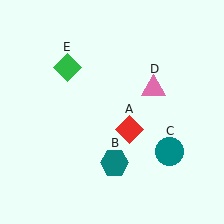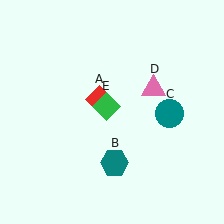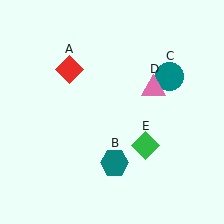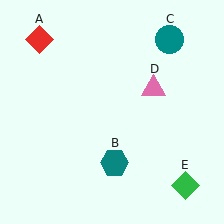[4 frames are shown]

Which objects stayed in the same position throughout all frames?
Teal hexagon (object B) and pink triangle (object D) remained stationary.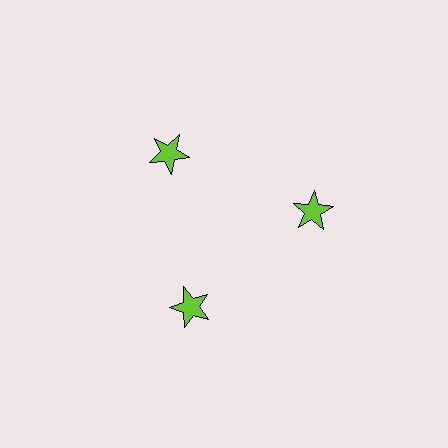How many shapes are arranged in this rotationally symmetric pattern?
There are 3 shapes, arranged in 3 groups of 1.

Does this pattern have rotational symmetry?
Yes, this pattern has 3-fold rotational symmetry. It looks the same after rotating 120 degrees around the center.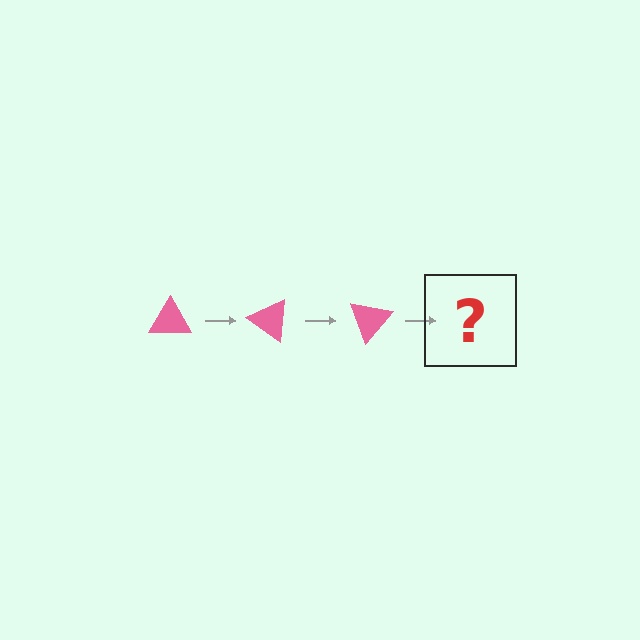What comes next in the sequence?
The next element should be a pink triangle rotated 105 degrees.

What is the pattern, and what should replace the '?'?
The pattern is that the triangle rotates 35 degrees each step. The '?' should be a pink triangle rotated 105 degrees.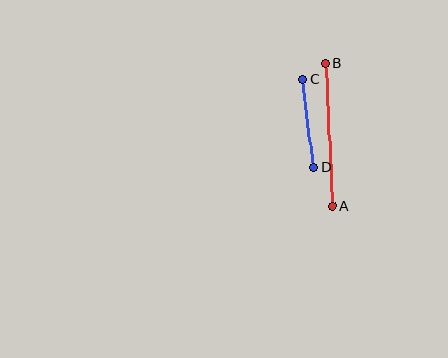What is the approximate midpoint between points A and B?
The midpoint is at approximately (329, 135) pixels.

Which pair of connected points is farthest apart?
Points A and B are farthest apart.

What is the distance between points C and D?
The distance is approximately 89 pixels.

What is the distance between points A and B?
The distance is approximately 143 pixels.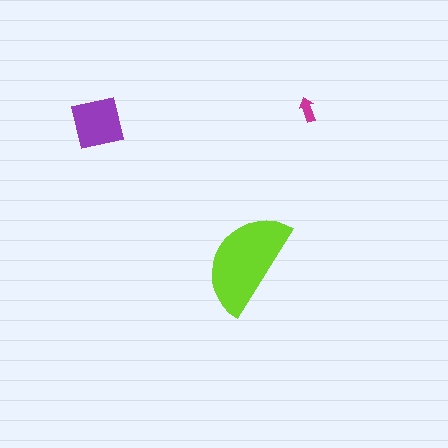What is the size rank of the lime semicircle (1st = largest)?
1st.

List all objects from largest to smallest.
The lime semicircle, the purple square, the magenta arrow.